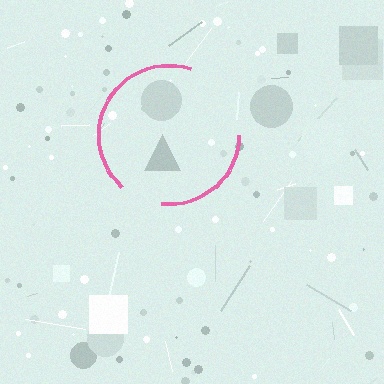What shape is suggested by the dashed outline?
The dashed outline suggests a circle.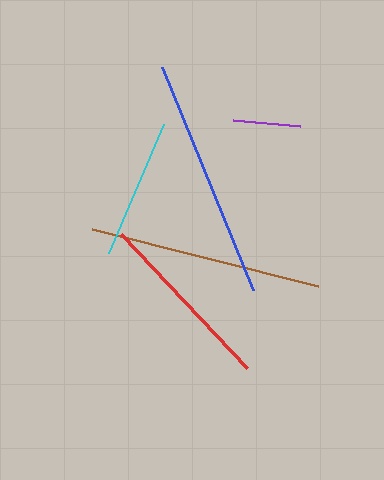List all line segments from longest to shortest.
From longest to shortest: blue, brown, red, cyan, purple.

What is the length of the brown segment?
The brown segment is approximately 233 pixels long.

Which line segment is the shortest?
The purple line is the shortest at approximately 68 pixels.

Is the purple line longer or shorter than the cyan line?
The cyan line is longer than the purple line.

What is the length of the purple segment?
The purple segment is approximately 68 pixels long.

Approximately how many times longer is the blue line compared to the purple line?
The blue line is approximately 3.5 times the length of the purple line.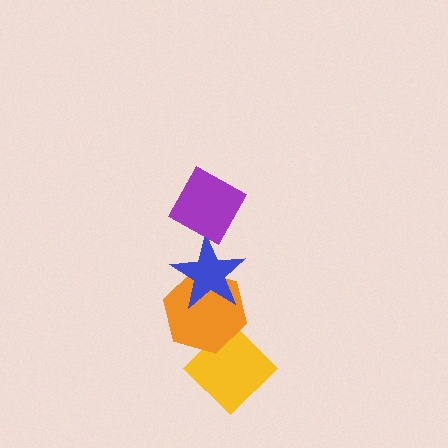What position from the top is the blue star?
The blue star is 2nd from the top.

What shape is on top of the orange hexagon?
The blue star is on top of the orange hexagon.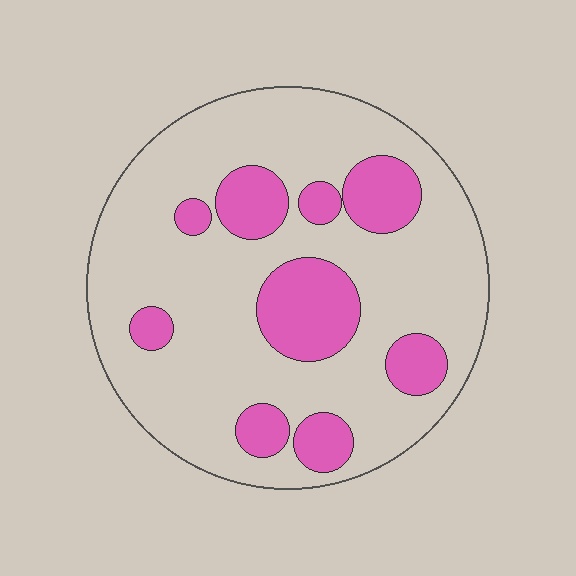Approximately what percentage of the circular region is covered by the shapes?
Approximately 25%.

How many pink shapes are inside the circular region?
9.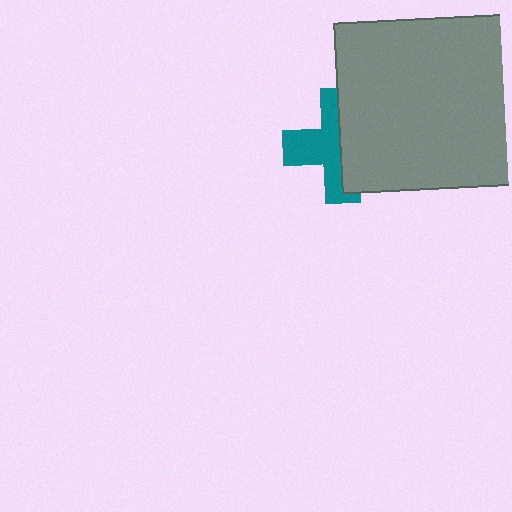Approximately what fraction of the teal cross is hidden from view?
Roughly 48% of the teal cross is hidden behind the gray square.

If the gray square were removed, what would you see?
You would see the complete teal cross.